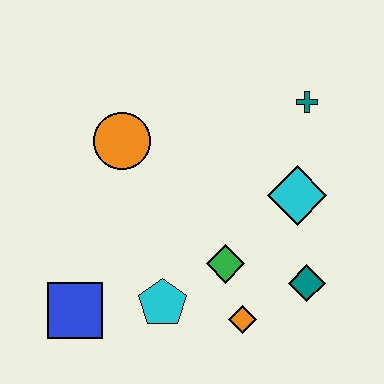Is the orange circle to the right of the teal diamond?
No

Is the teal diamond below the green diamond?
Yes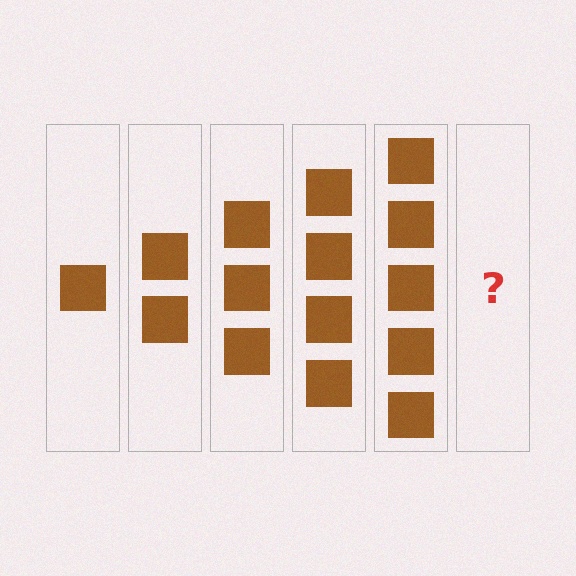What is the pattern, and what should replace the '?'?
The pattern is that each step adds one more square. The '?' should be 6 squares.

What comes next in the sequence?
The next element should be 6 squares.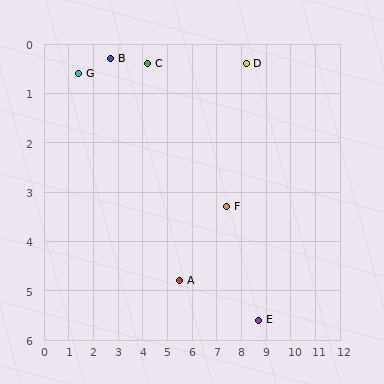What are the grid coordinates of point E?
Point E is at approximately (8.7, 5.6).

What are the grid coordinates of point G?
Point G is at approximately (1.4, 0.6).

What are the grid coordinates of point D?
Point D is at approximately (8.2, 0.4).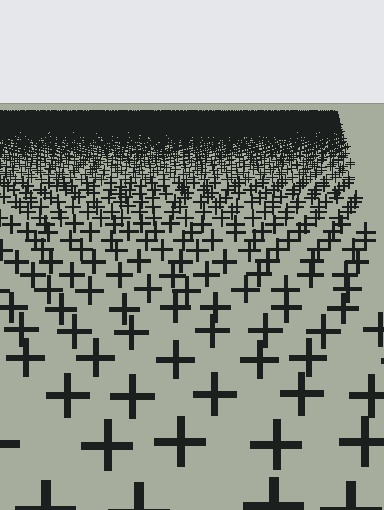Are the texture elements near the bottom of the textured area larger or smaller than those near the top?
Larger. Near the bottom, elements are closer to the viewer and appear at a bigger on-screen size.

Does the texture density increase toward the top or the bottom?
Density increases toward the top.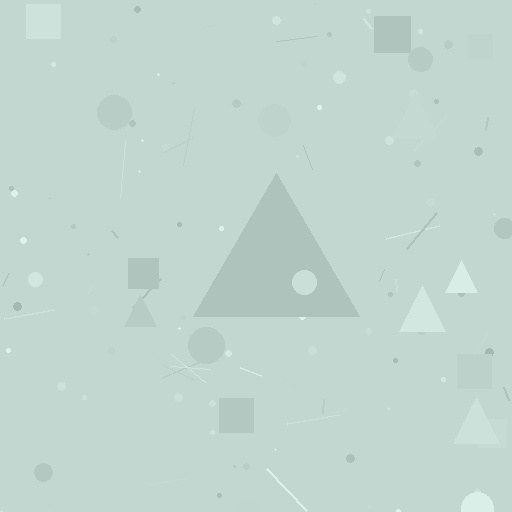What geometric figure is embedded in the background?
A triangle is embedded in the background.